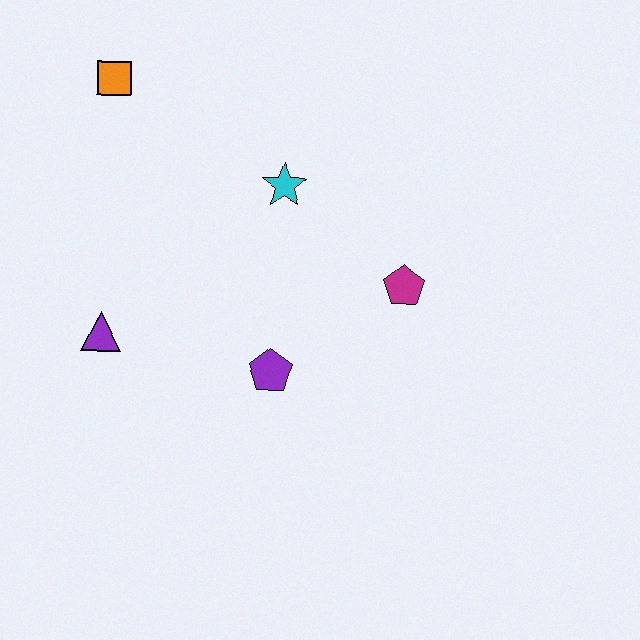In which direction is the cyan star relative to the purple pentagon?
The cyan star is above the purple pentagon.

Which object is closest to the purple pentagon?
The magenta pentagon is closest to the purple pentagon.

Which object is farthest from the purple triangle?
The magenta pentagon is farthest from the purple triangle.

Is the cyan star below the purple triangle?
No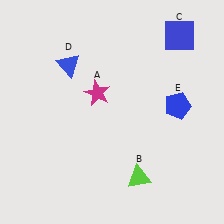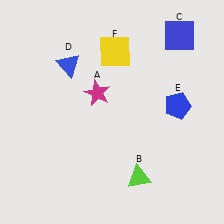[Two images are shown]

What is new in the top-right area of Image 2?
A yellow square (F) was added in the top-right area of Image 2.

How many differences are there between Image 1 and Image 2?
There is 1 difference between the two images.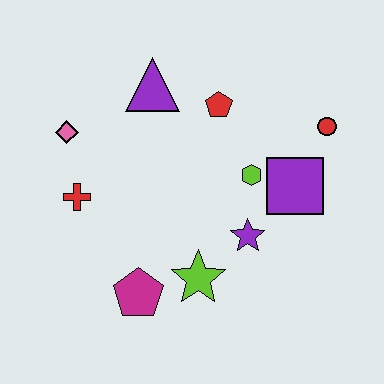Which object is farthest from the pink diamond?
The red circle is farthest from the pink diamond.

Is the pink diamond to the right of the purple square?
No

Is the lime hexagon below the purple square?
No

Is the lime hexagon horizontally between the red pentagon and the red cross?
No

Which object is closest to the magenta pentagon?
The lime star is closest to the magenta pentagon.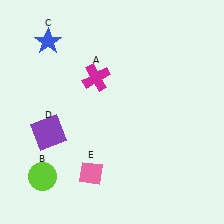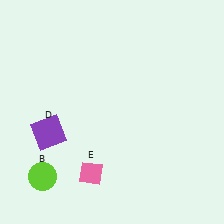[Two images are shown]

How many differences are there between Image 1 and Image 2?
There are 2 differences between the two images.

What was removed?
The magenta cross (A), the blue star (C) were removed in Image 2.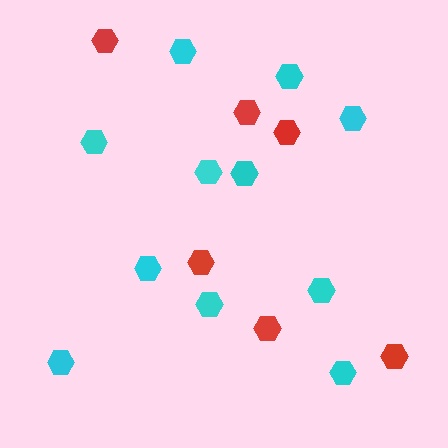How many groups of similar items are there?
There are 2 groups: one group of red hexagons (6) and one group of cyan hexagons (11).